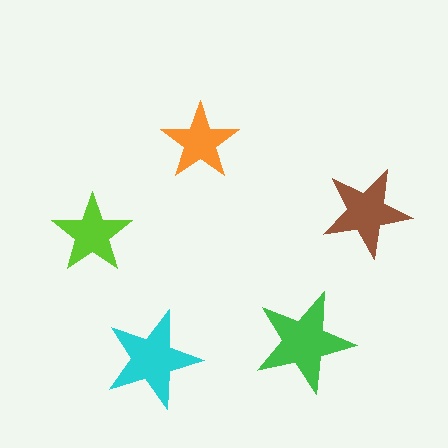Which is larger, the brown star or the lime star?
The brown one.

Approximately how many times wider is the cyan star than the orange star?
About 1.5 times wider.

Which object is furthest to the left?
The lime star is leftmost.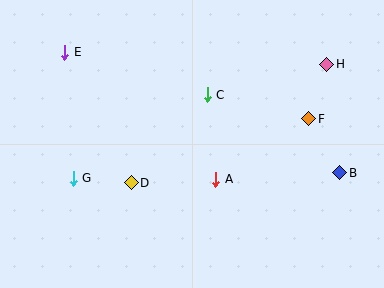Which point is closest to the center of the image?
Point A at (216, 179) is closest to the center.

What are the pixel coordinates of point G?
Point G is at (73, 178).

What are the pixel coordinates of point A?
Point A is at (216, 179).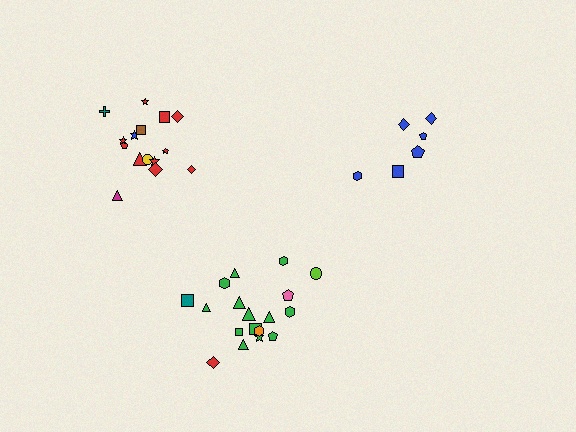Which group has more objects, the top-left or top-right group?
The top-left group.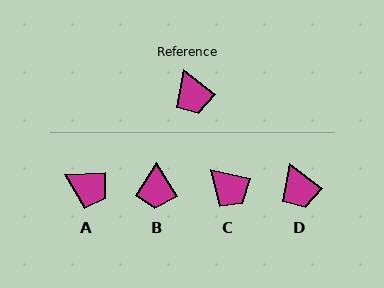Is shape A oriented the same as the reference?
No, it is off by about 40 degrees.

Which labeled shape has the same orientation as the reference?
D.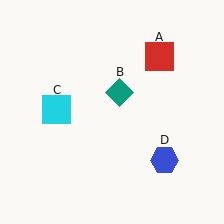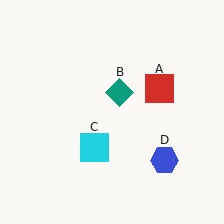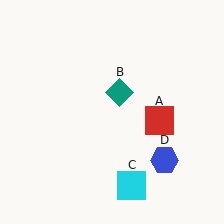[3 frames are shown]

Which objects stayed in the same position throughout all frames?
Teal diamond (object B) and blue hexagon (object D) remained stationary.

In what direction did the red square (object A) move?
The red square (object A) moved down.